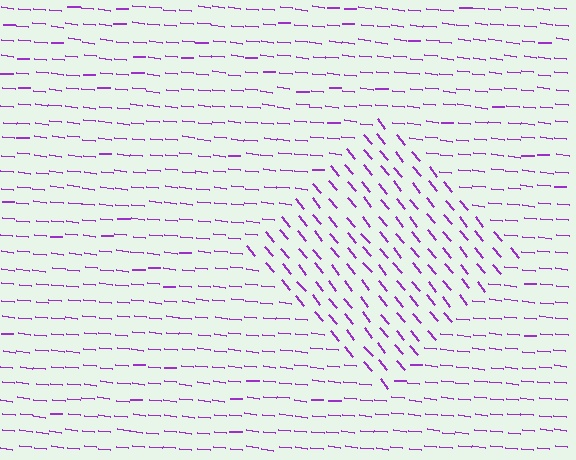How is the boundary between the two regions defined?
The boundary is defined purely by a change in line orientation (approximately 45 degrees difference). All lines are the same color and thickness.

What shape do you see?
I see a diamond.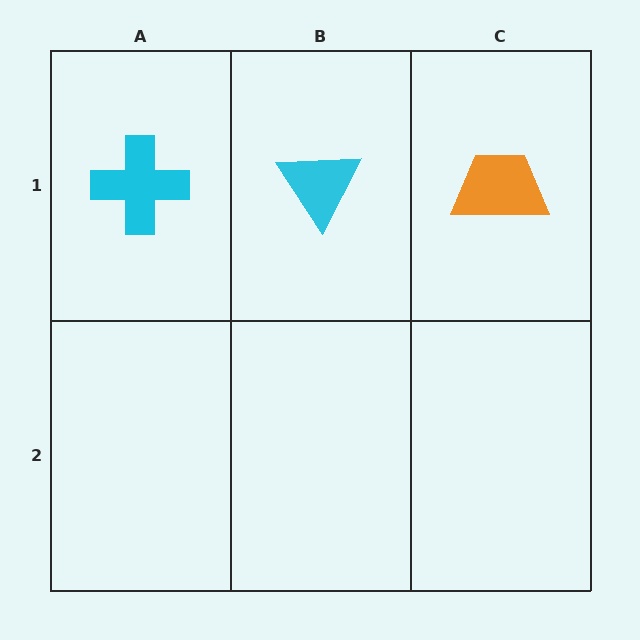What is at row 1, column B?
A cyan triangle.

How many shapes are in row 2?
0 shapes.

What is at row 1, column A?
A cyan cross.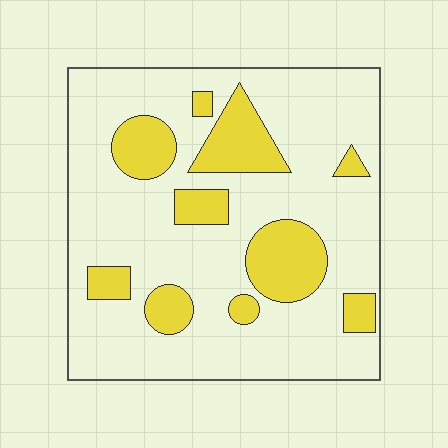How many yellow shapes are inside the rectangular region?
10.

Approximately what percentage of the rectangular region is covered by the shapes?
Approximately 25%.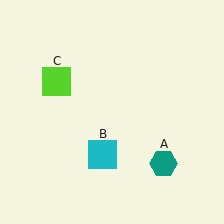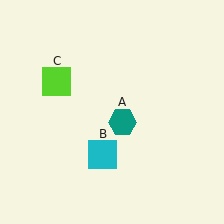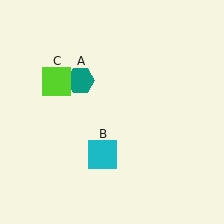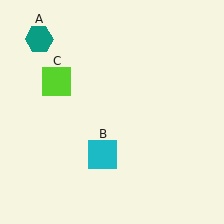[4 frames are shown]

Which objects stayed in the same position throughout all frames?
Cyan square (object B) and lime square (object C) remained stationary.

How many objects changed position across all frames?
1 object changed position: teal hexagon (object A).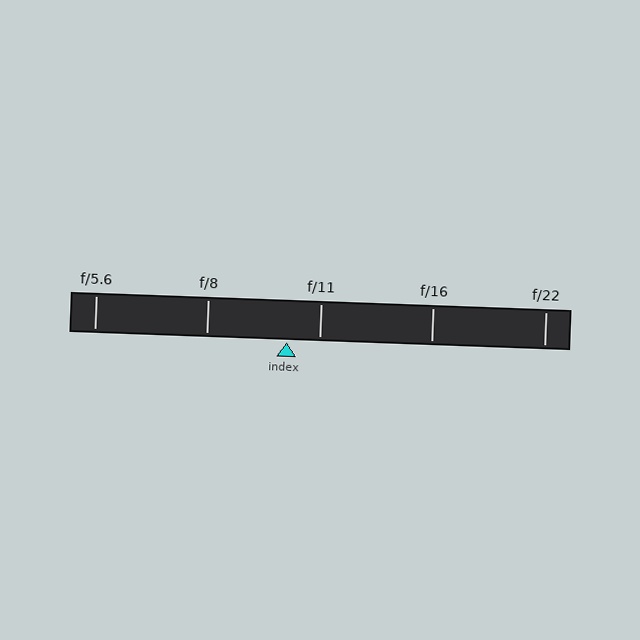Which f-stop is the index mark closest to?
The index mark is closest to f/11.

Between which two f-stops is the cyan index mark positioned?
The index mark is between f/8 and f/11.